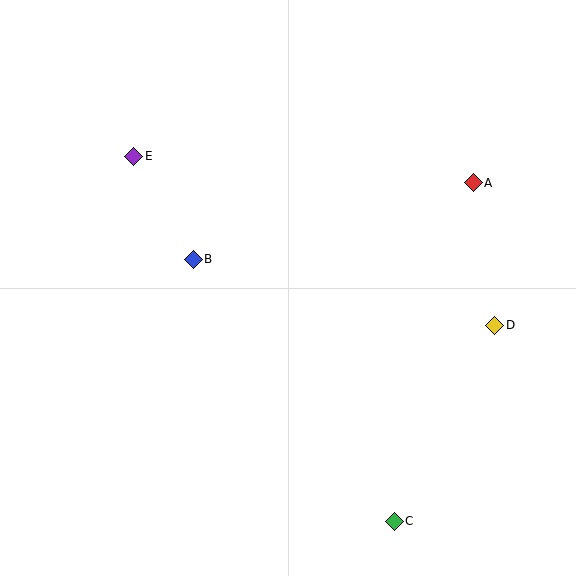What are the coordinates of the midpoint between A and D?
The midpoint between A and D is at (484, 254).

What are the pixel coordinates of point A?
Point A is at (473, 183).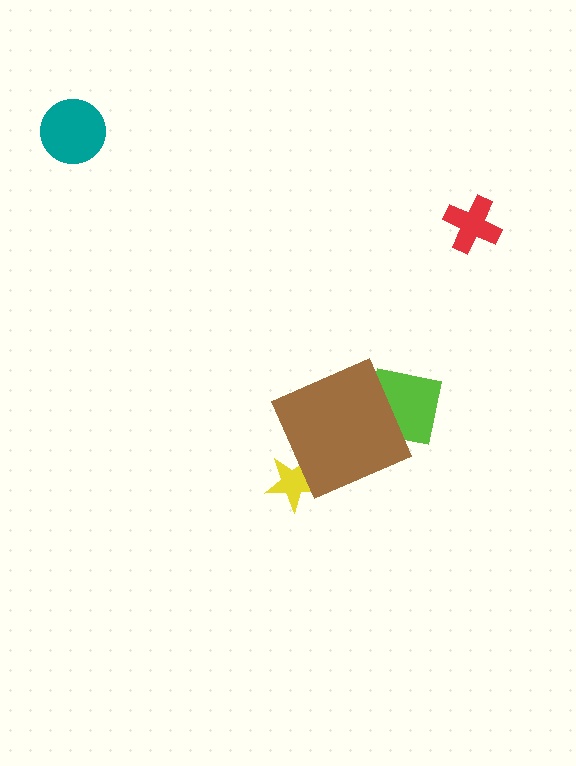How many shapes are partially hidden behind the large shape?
2 shapes are partially hidden.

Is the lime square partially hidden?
Yes, the lime square is partially hidden behind the brown diamond.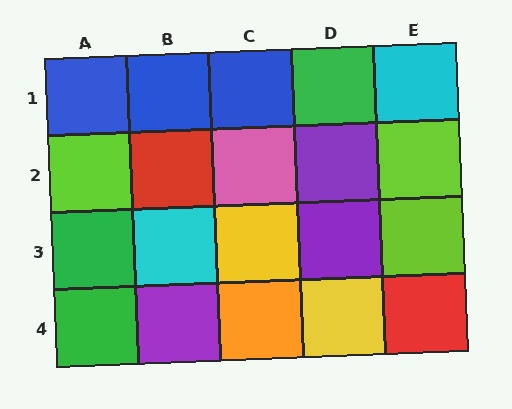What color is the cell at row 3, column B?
Cyan.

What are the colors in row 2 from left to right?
Lime, red, pink, purple, lime.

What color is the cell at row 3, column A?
Green.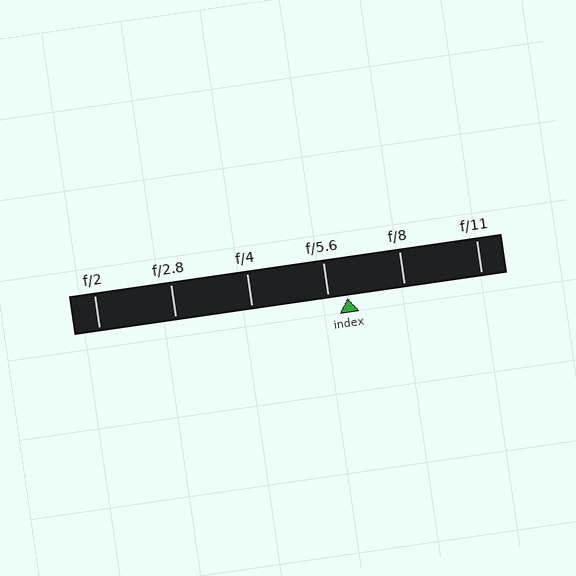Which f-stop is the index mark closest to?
The index mark is closest to f/5.6.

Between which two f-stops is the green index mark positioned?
The index mark is between f/5.6 and f/8.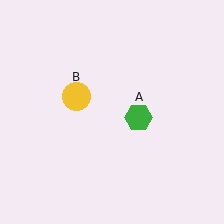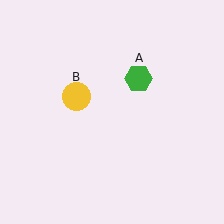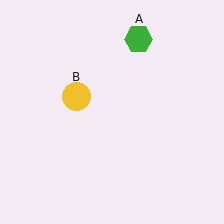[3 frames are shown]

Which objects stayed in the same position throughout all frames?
Yellow circle (object B) remained stationary.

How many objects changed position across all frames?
1 object changed position: green hexagon (object A).